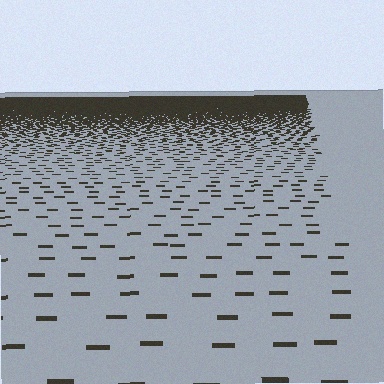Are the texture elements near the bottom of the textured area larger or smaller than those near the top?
Larger. Near the bottom, elements are closer to the viewer and appear at a bigger on-screen size.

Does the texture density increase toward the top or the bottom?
Density increases toward the top.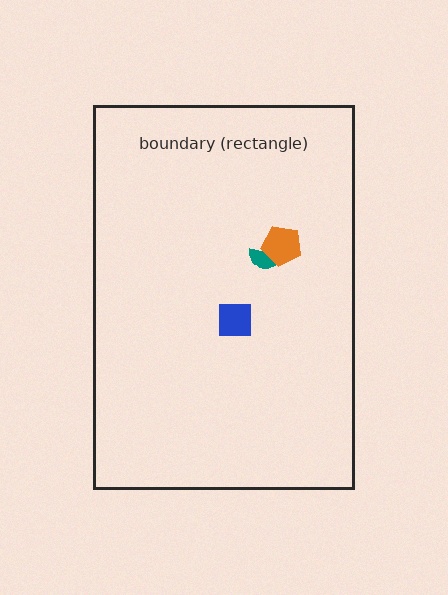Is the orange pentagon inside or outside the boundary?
Inside.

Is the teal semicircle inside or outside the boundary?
Inside.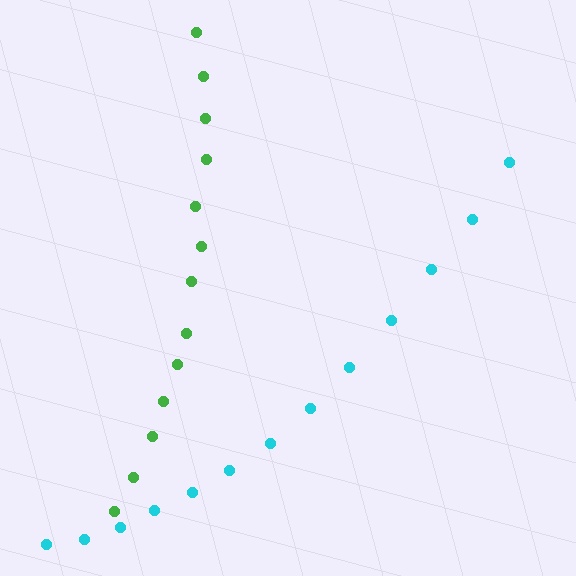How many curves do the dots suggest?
There are 2 distinct paths.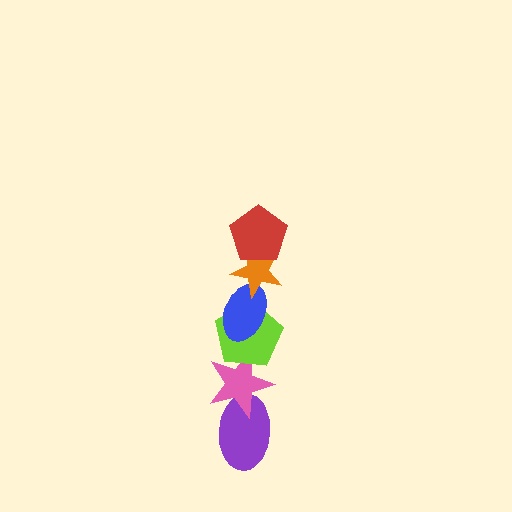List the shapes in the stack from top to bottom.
From top to bottom: the red pentagon, the orange star, the blue ellipse, the lime pentagon, the pink star, the purple ellipse.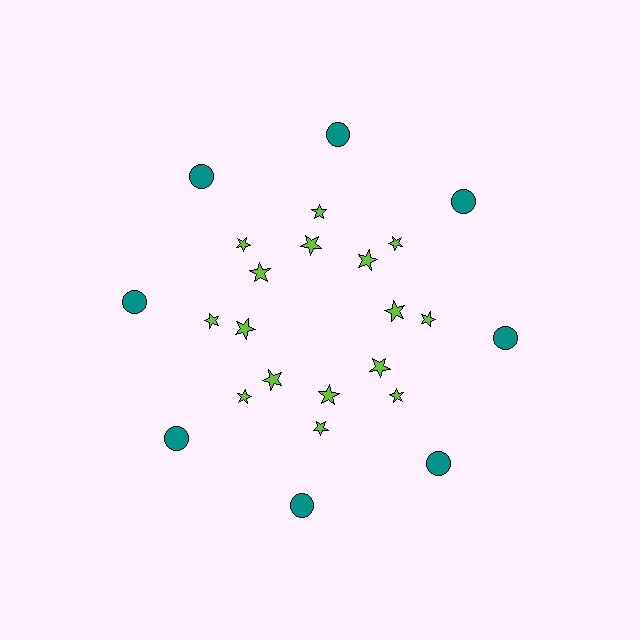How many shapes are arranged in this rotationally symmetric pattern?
There are 24 shapes, arranged in 8 groups of 3.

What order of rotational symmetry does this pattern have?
This pattern has 8-fold rotational symmetry.